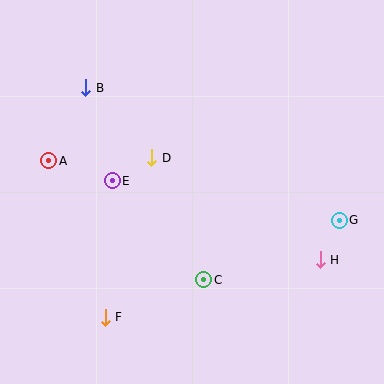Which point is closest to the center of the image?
Point D at (152, 158) is closest to the center.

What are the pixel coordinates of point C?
Point C is at (204, 280).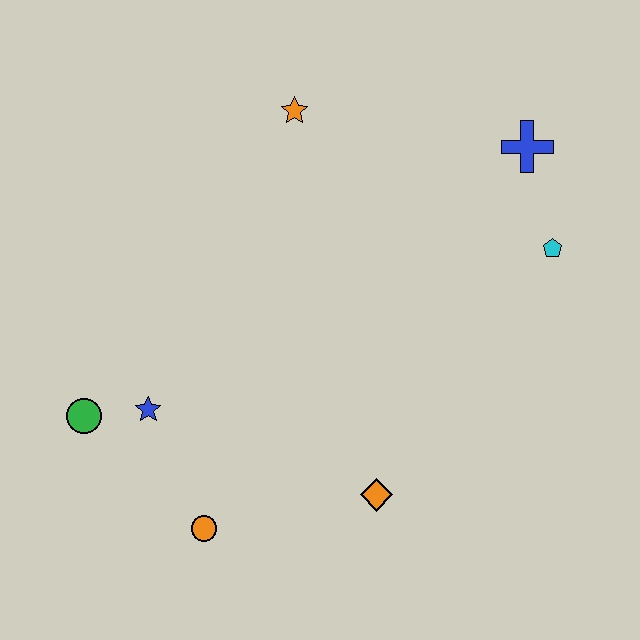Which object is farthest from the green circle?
The blue cross is farthest from the green circle.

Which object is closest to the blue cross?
The cyan pentagon is closest to the blue cross.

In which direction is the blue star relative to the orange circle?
The blue star is above the orange circle.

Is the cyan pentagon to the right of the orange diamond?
Yes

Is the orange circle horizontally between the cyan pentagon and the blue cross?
No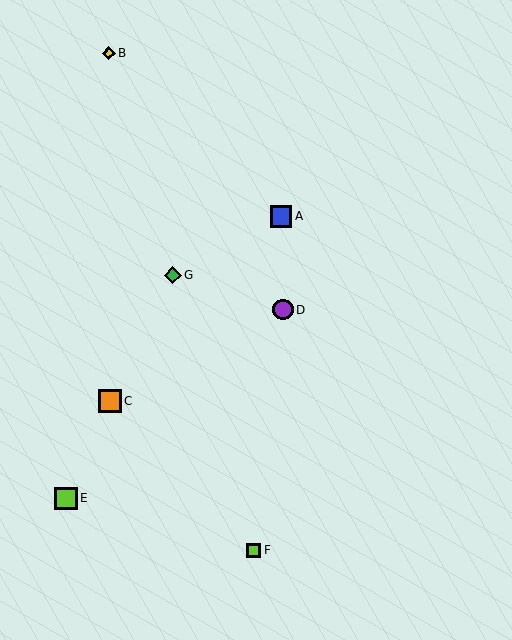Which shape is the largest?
The orange square (labeled C) is the largest.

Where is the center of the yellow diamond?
The center of the yellow diamond is at (109, 53).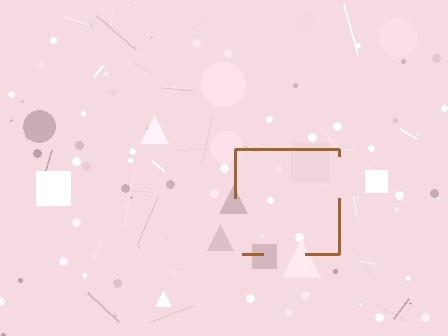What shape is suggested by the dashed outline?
The dashed outline suggests a square.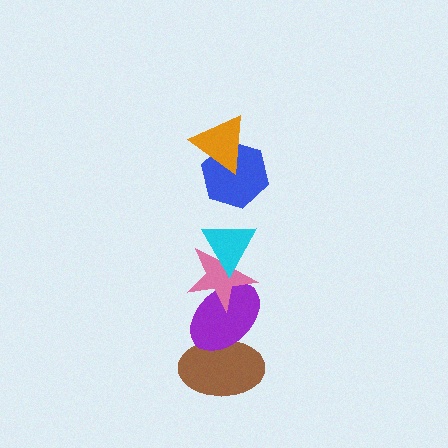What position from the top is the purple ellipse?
The purple ellipse is 5th from the top.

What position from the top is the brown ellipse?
The brown ellipse is 6th from the top.